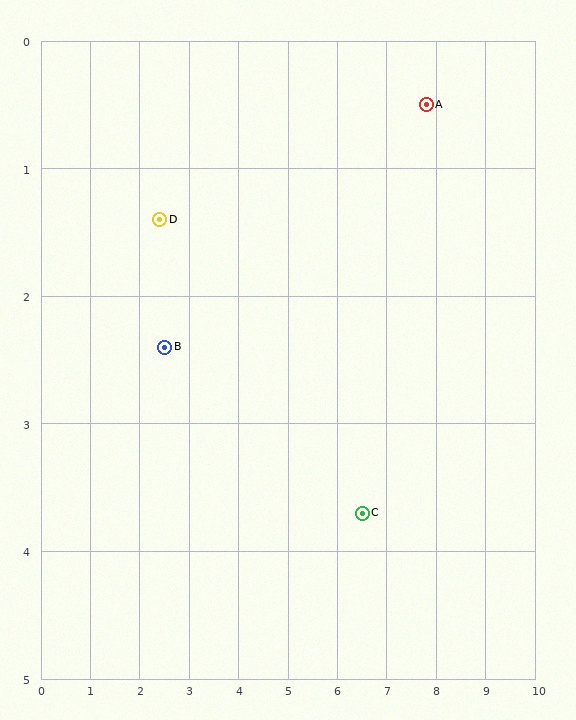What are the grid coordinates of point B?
Point B is at approximately (2.5, 2.4).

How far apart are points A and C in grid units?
Points A and C are about 3.5 grid units apart.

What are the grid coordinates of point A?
Point A is at approximately (7.8, 0.5).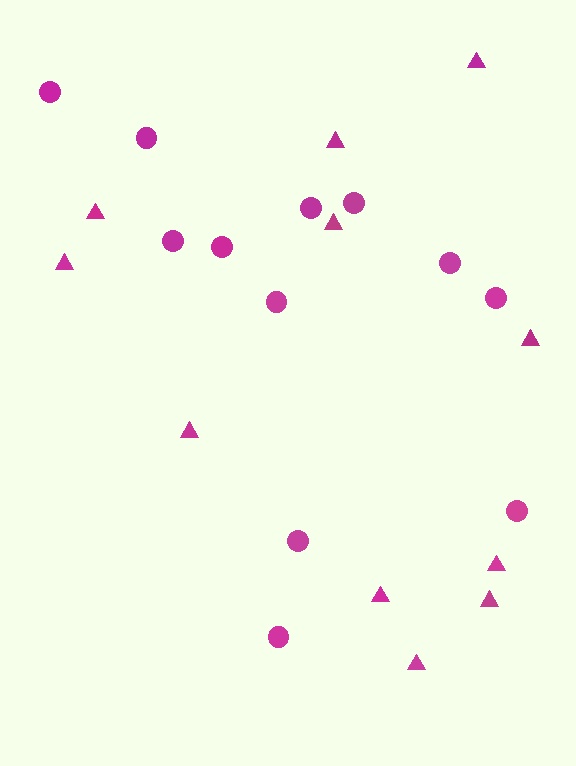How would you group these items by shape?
There are 2 groups: one group of triangles (11) and one group of circles (12).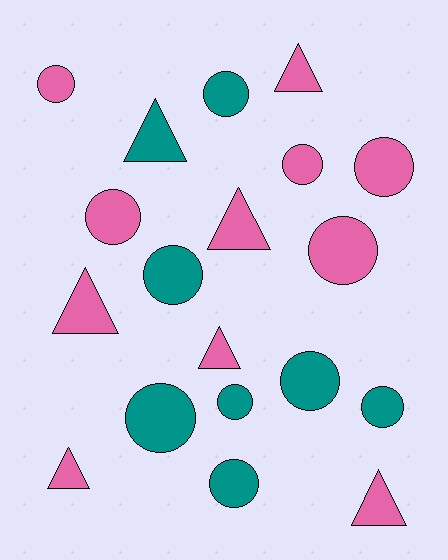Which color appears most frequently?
Pink, with 11 objects.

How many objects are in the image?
There are 19 objects.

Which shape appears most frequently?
Circle, with 12 objects.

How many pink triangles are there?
There are 6 pink triangles.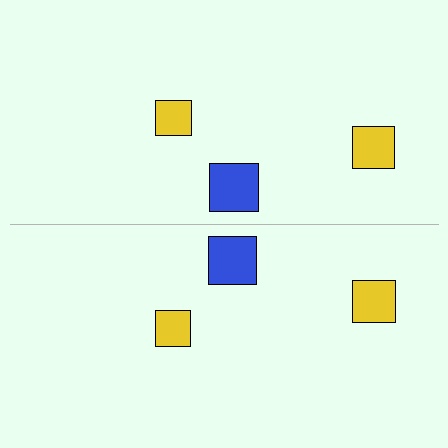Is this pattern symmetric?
Yes, this pattern has bilateral (reflection) symmetry.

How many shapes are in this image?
There are 6 shapes in this image.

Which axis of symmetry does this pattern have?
The pattern has a horizontal axis of symmetry running through the center of the image.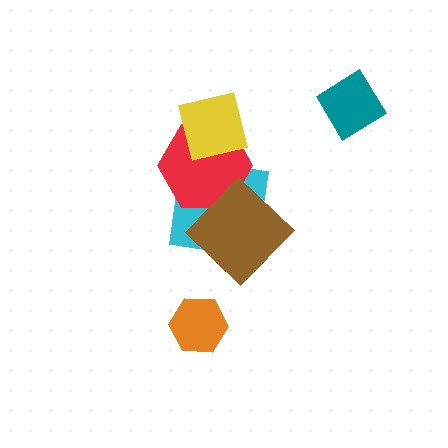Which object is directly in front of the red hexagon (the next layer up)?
The brown diamond is directly in front of the red hexagon.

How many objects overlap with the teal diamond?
0 objects overlap with the teal diamond.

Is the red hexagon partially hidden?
Yes, it is partially covered by another shape.